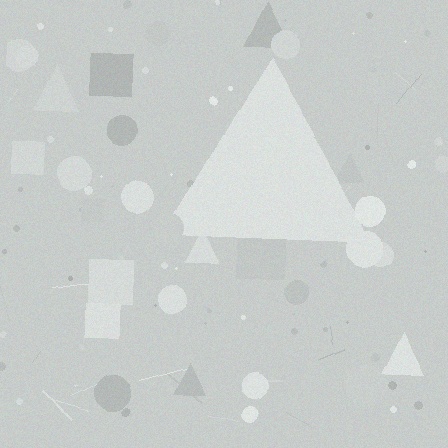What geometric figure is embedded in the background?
A triangle is embedded in the background.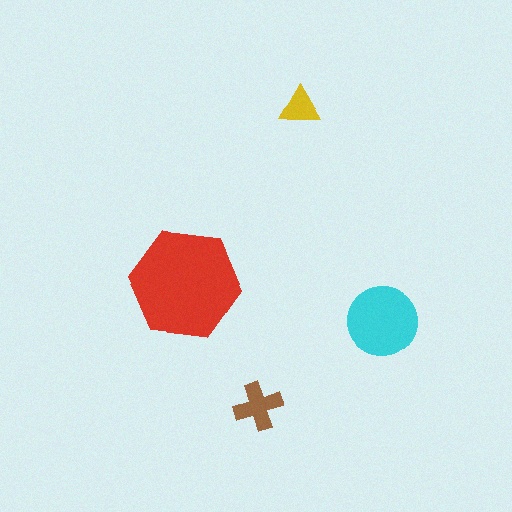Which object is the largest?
The red hexagon.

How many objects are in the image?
There are 4 objects in the image.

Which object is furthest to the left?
The red hexagon is leftmost.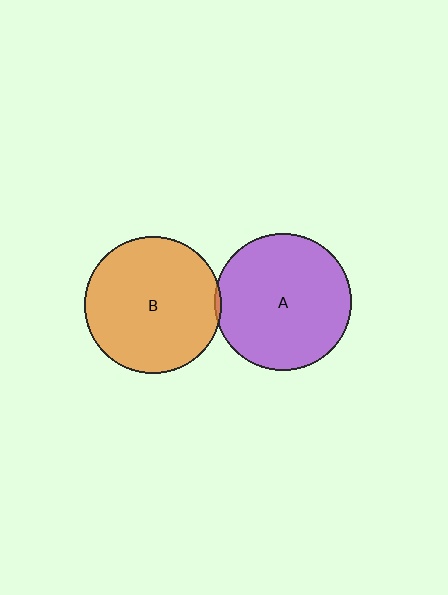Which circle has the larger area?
Circle B (orange).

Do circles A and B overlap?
Yes.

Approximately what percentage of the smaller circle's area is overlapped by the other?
Approximately 5%.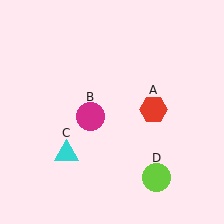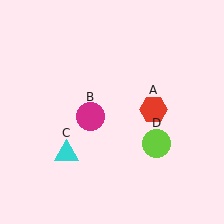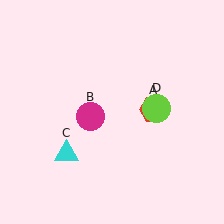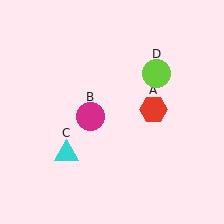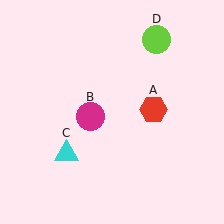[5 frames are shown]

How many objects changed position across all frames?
1 object changed position: lime circle (object D).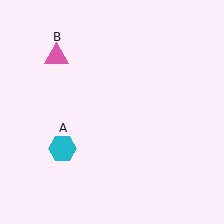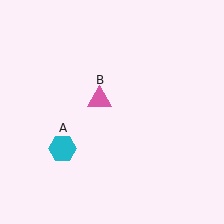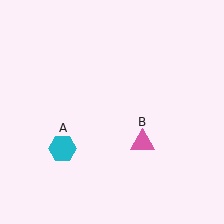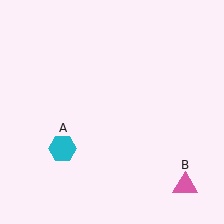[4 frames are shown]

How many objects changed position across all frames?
1 object changed position: pink triangle (object B).